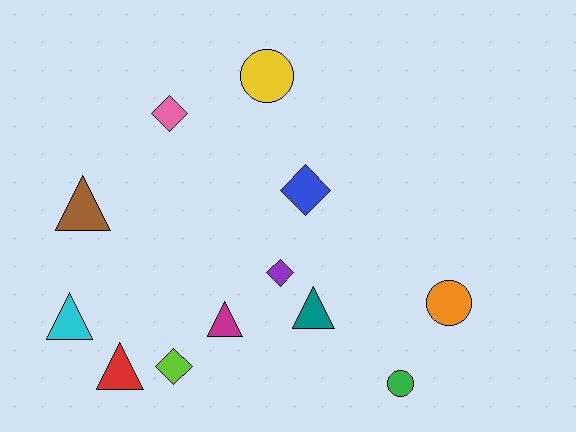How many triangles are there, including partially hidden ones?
There are 5 triangles.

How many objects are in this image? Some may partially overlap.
There are 12 objects.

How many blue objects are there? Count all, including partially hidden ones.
There is 1 blue object.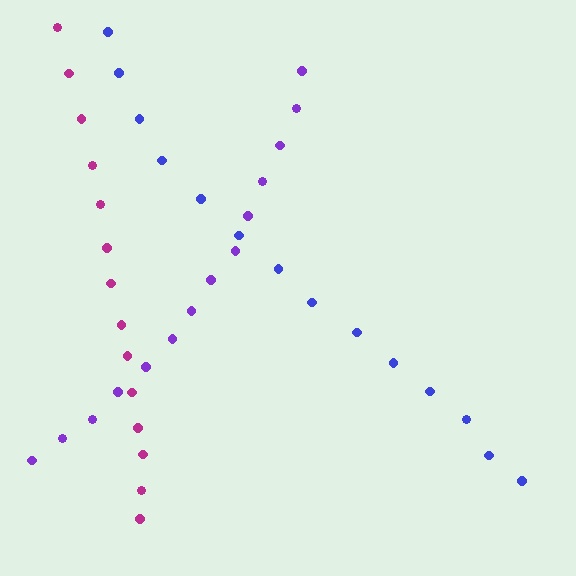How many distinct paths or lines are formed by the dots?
There are 3 distinct paths.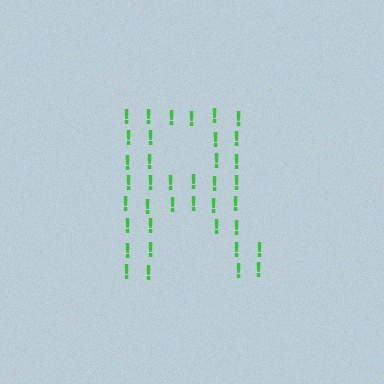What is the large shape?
The large shape is the letter R.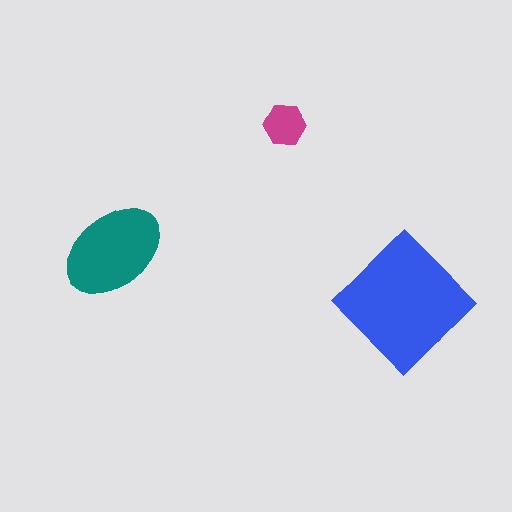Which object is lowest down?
The blue diamond is bottommost.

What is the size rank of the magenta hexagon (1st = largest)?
3rd.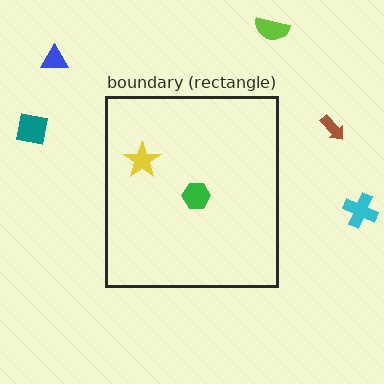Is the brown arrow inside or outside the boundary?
Outside.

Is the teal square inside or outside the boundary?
Outside.